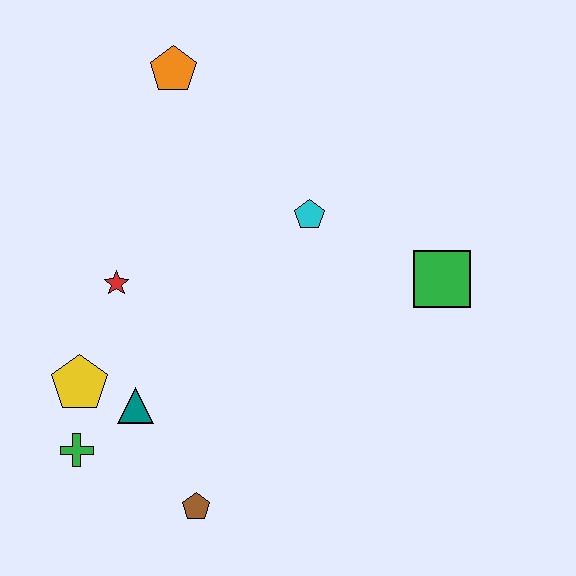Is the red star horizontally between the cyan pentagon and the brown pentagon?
No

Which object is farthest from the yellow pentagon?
The green square is farthest from the yellow pentagon.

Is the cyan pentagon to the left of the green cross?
No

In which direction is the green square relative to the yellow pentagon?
The green square is to the right of the yellow pentagon.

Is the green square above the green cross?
Yes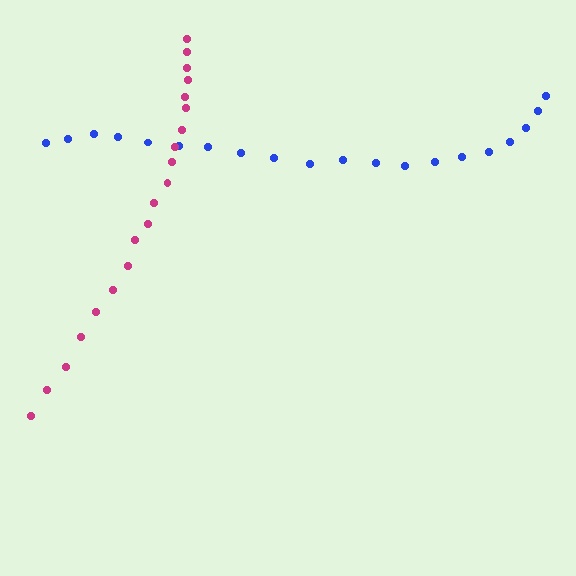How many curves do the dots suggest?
There are 2 distinct paths.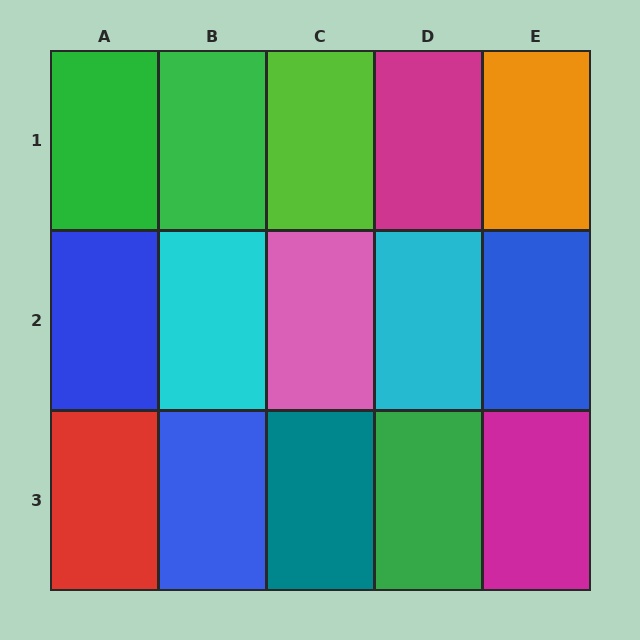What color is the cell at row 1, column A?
Green.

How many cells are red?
1 cell is red.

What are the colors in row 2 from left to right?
Blue, cyan, pink, cyan, blue.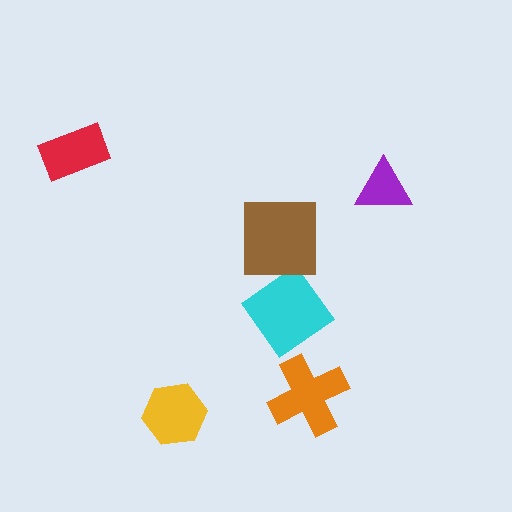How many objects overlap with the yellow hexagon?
0 objects overlap with the yellow hexagon.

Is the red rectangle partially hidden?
No, no other shape covers it.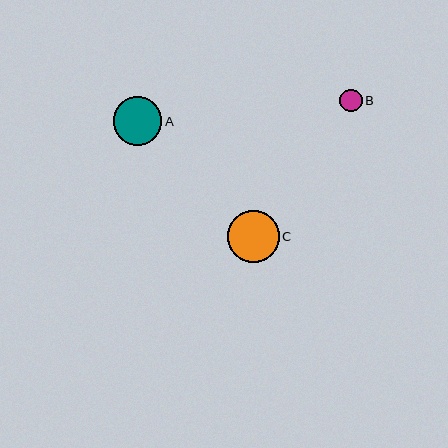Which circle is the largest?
Circle C is the largest with a size of approximately 52 pixels.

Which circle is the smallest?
Circle B is the smallest with a size of approximately 22 pixels.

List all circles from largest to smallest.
From largest to smallest: C, A, B.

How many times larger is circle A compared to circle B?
Circle A is approximately 2.2 times the size of circle B.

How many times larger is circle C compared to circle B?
Circle C is approximately 2.3 times the size of circle B.